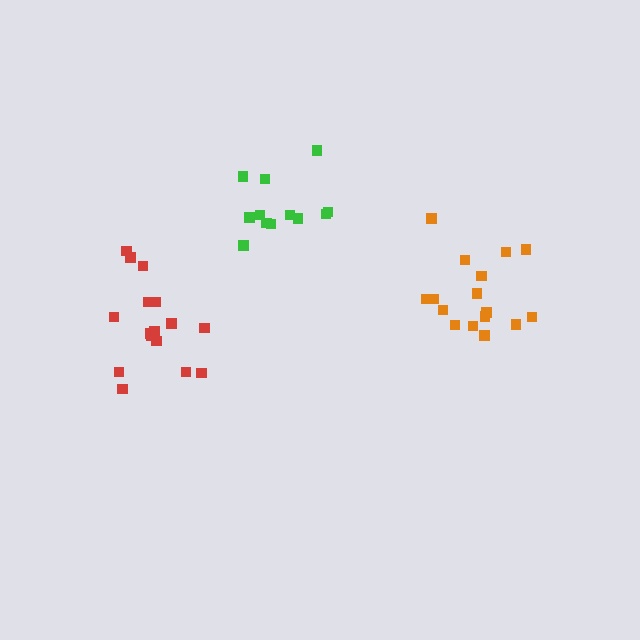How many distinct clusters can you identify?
There are 3 distinct clusters.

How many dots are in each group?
Group 1: 16 dots, Group 2: 16 dots, Group 3: 12 dots (44 total).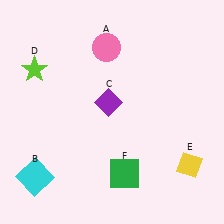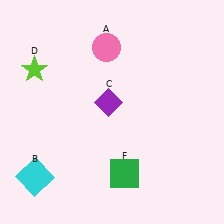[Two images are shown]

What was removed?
The yellow diamond (E) was removed in Image 2.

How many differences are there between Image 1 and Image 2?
There is 1 difference between the two images.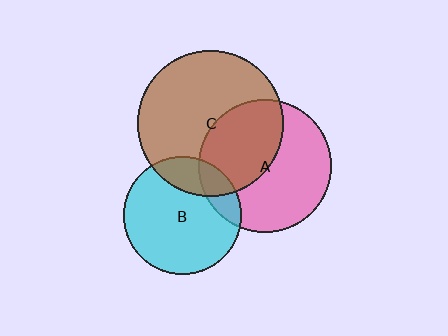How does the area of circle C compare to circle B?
Approximately 1.5 times.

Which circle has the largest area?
Circle C (brown).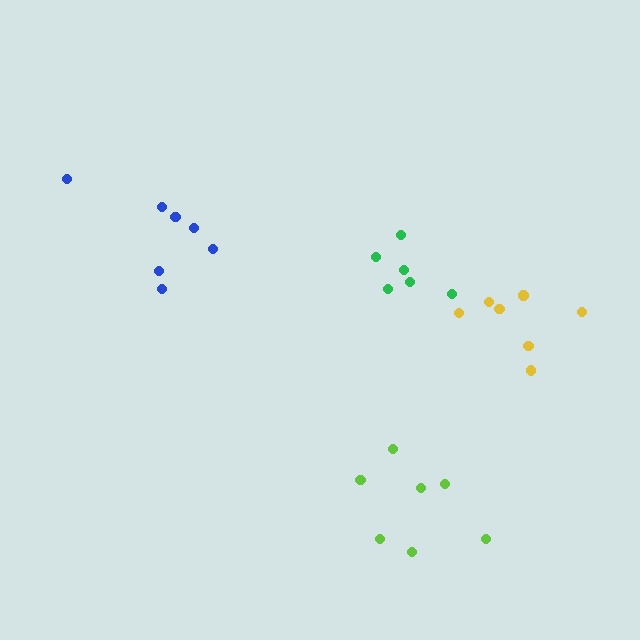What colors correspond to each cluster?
The clusters are colored: green, blue, lime, yellow.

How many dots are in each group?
Group 1: 6 dots, Group 2: 7 dots, Group 3: 7 dots, Group 4: 7 dots (27 total).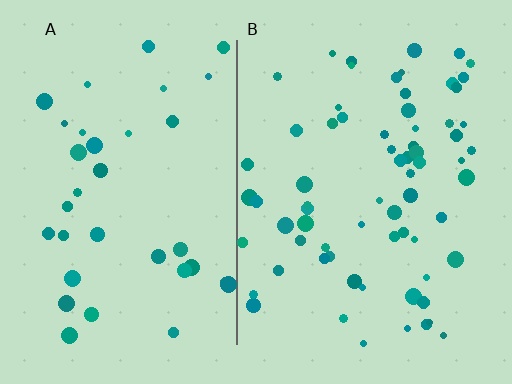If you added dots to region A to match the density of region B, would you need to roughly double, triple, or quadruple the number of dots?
Approximately double.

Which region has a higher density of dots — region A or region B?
B (the right).